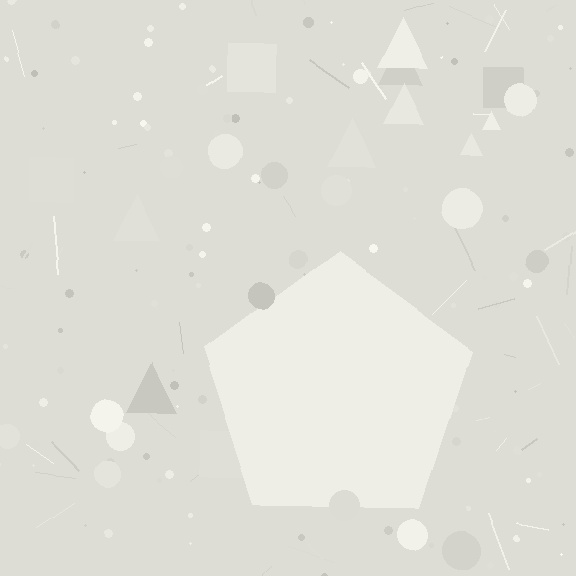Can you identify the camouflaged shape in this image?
The camouflaged shape is a pentagon.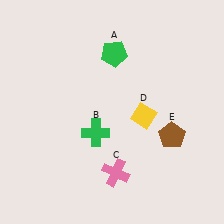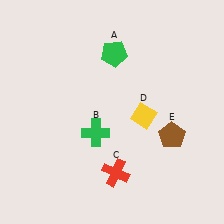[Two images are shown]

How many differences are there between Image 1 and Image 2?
There is 1 difference between the two images.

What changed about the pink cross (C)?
In Image 1, C is pink. In Image 2, it changed to red.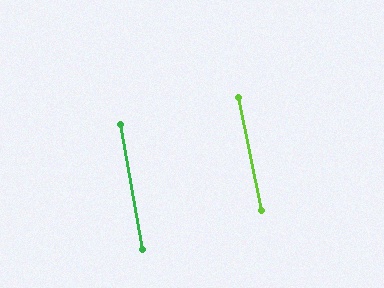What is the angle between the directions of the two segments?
Approximately 1 degree.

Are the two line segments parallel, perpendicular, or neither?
Parallel — their directions differ by only 1.5°.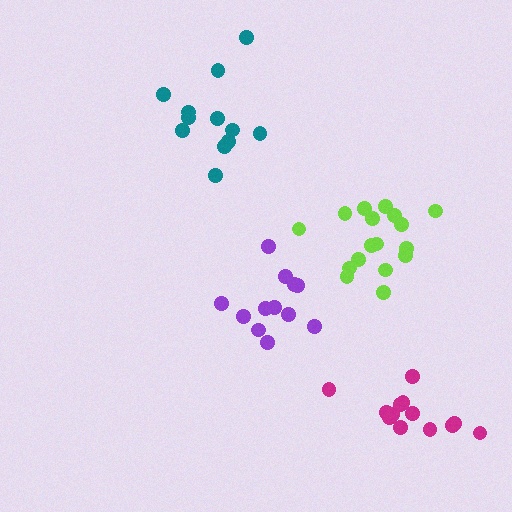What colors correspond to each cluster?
The clusters are colored: lime, teal, magenta, purple.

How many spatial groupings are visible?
There are 4 spatial groupings.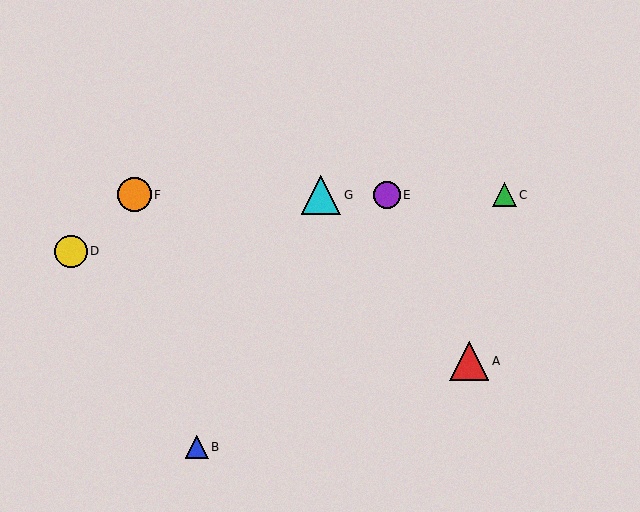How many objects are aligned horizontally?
4 objects (C, E, F, G) are aligned horizontally.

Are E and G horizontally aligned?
Yes, both are at y≈195.